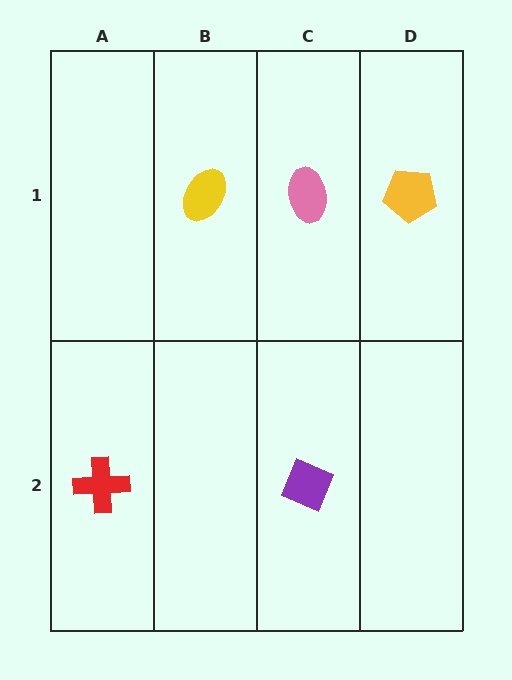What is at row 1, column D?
A yellow pentagon.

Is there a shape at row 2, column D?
No, that cell is empty.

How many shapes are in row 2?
2 shapes.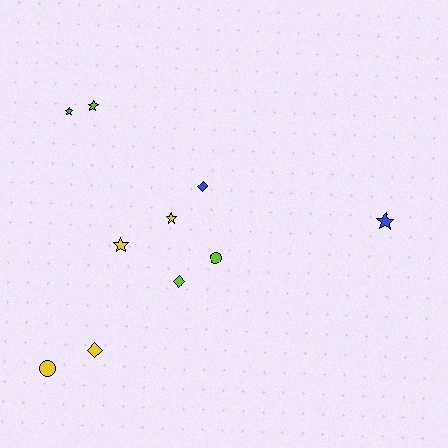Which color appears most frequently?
Yellow, with 4 objects.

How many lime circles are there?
There is 1 lime circle.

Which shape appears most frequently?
Star, with 5 objects.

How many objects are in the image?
There are 10 objects.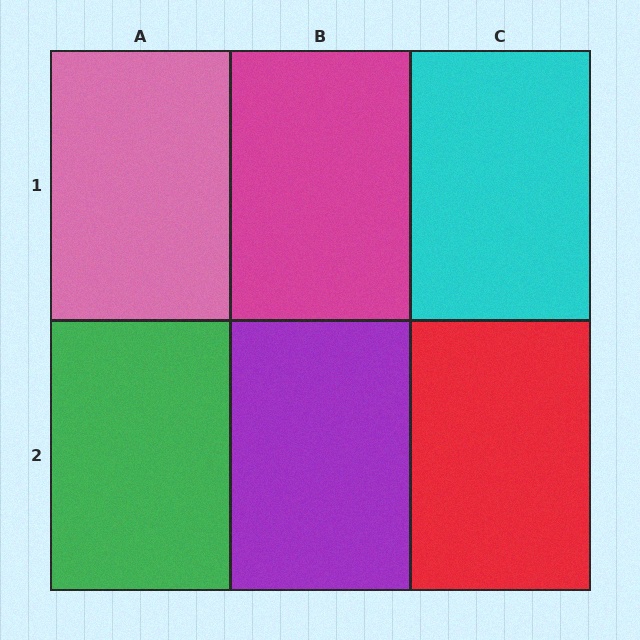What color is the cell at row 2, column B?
Purple.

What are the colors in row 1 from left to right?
Pink, magenta, cyan.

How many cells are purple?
1 cell is purple.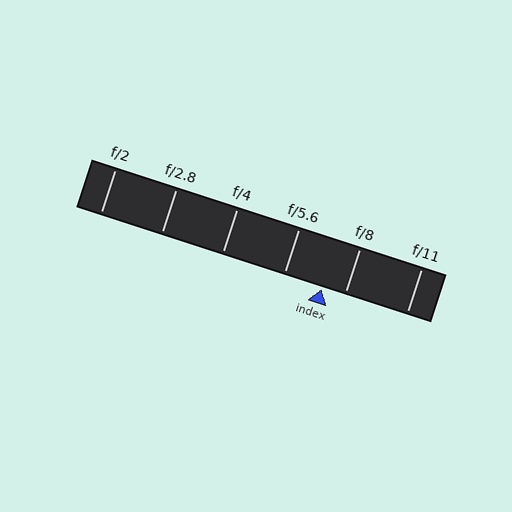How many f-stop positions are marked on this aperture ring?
There are 6 f-stop positions marked.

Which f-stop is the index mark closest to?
The index mark is closest to f/8.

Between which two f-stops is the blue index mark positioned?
The index mark is between f/5.6 and f/8.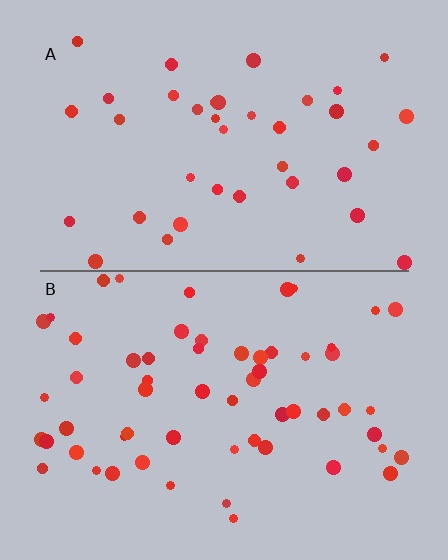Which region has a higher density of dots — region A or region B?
B (the bottom).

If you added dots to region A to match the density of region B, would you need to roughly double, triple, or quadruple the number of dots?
Approximately double.